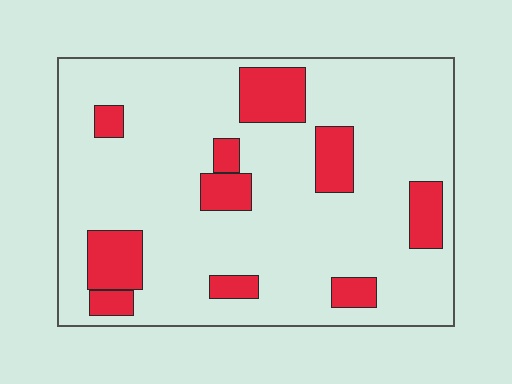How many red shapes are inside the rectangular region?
10.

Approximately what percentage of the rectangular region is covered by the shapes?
Approximately 20%.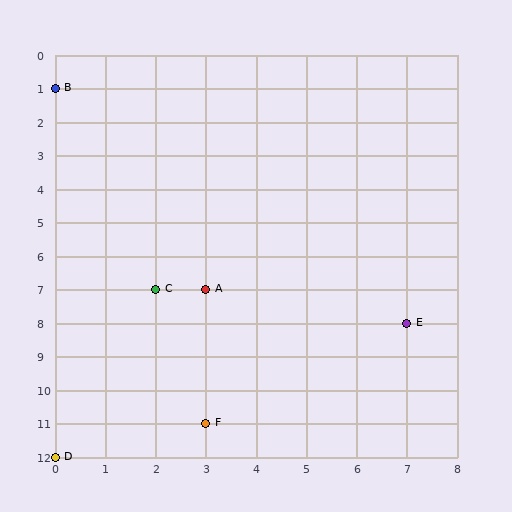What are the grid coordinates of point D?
Point D is at grid coordinates (0, 12).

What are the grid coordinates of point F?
Point F is at grid coordinates (3, 11).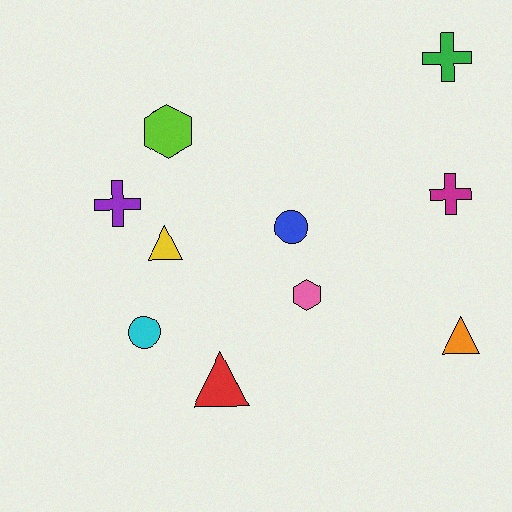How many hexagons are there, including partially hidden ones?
There are 2 hexagons.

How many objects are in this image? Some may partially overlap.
There are 10 objects.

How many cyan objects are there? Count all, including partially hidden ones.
There is 1 cyan object.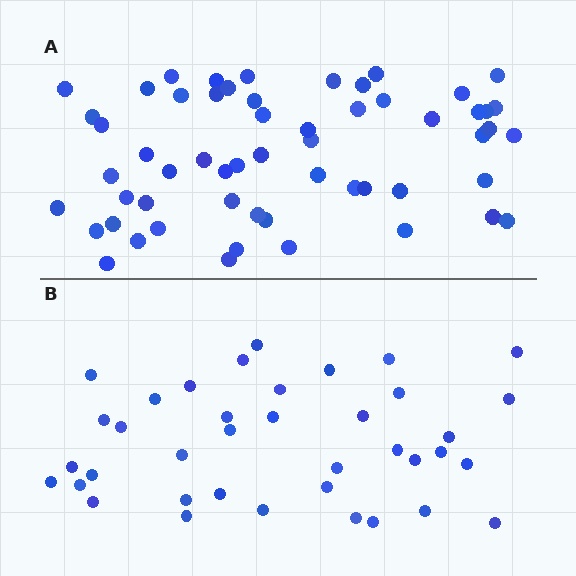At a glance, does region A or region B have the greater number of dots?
Region A (the top region) has more dots.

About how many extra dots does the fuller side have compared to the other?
Region A has approximately 20 more dots than region B.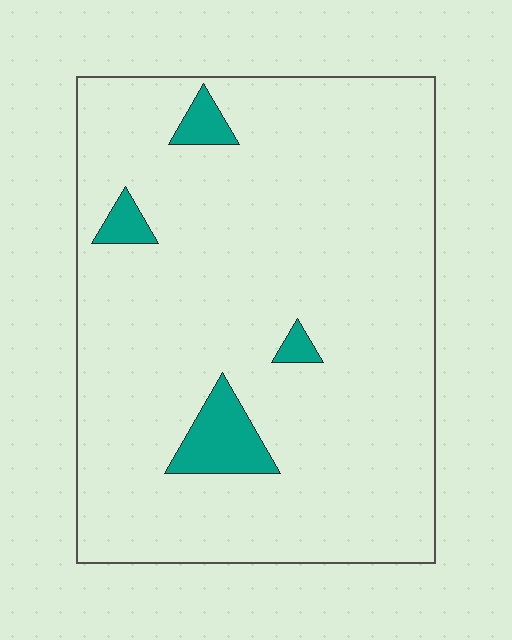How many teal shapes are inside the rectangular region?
4.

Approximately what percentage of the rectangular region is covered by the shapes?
Approximately 5%.